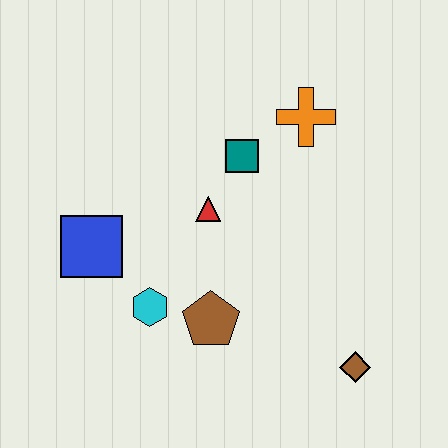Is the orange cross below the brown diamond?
No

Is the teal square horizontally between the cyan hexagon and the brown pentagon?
No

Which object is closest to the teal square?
The red triangle is closest to the teal square.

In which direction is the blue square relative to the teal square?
The blue square is to the left of the teal square.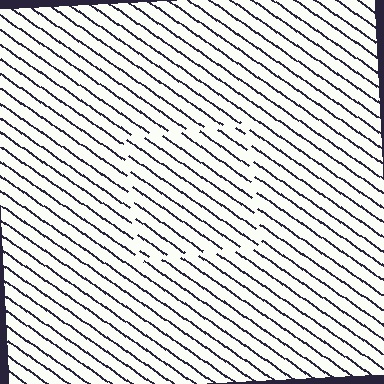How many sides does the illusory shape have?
4 sides — the line-ends trace a square.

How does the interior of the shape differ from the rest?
The interior of the shape contains the same grating, shifted by half a period — the contour is defined by the phase discontinuity where line-ends from the inner and outer gratings abut.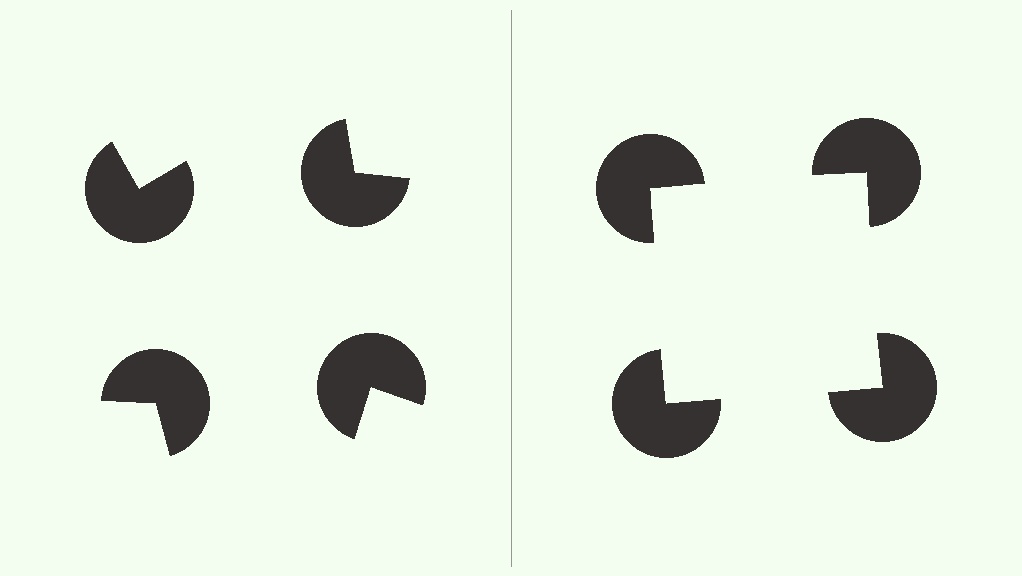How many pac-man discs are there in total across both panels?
8 — 4 on each side.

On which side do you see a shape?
An illusory square appears on the right side. On the left side the wedge cuts are rotated, so no coherent shape forms.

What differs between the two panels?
The pac-man discs are positioned identically on both sides; only the wedge orientations differ. On the right they align to a square; on the left they are misaligned.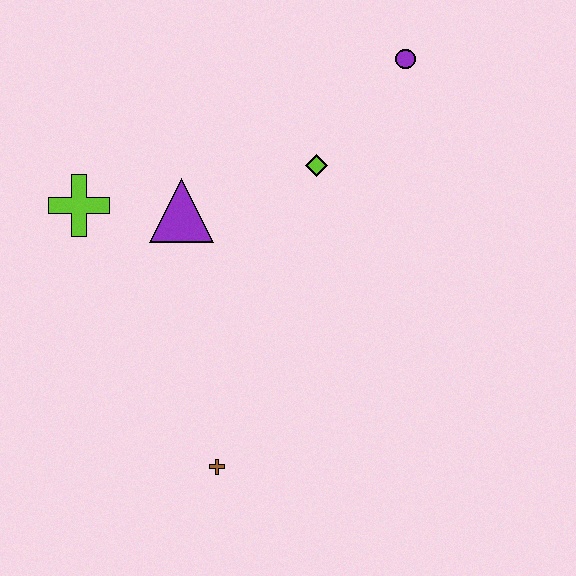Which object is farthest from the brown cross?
The purple circle is farthest from the brown cross.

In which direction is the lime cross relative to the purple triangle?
The lime cross is to the left of the purple triangle.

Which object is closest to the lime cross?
The purple triangle is closest to the lime cross.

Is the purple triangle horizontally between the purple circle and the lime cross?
Yes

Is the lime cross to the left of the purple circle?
Yes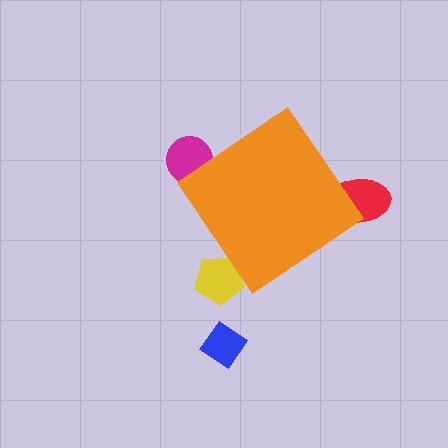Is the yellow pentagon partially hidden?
Yes, the yellow pentagon is partially hidden behind the orange diamond.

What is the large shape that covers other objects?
An orange diamond.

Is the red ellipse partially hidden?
Yes, the red ellipse is partially hidden behind the orange diamond.